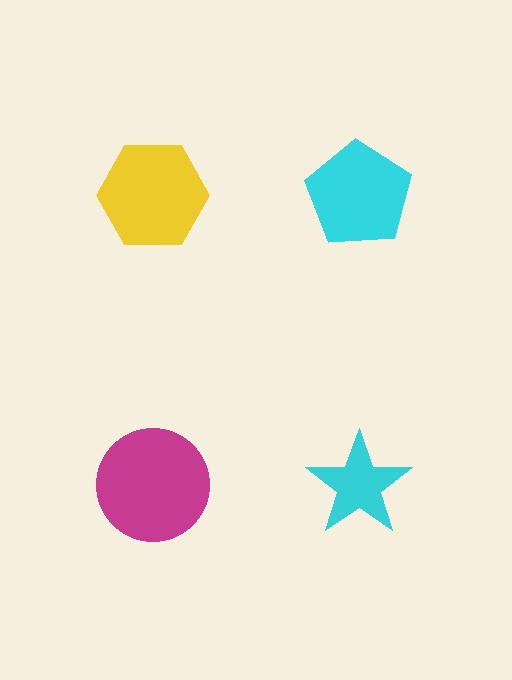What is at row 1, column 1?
A yellow hexagon.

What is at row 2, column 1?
A magenta circle.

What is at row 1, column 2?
A cyan pentagon.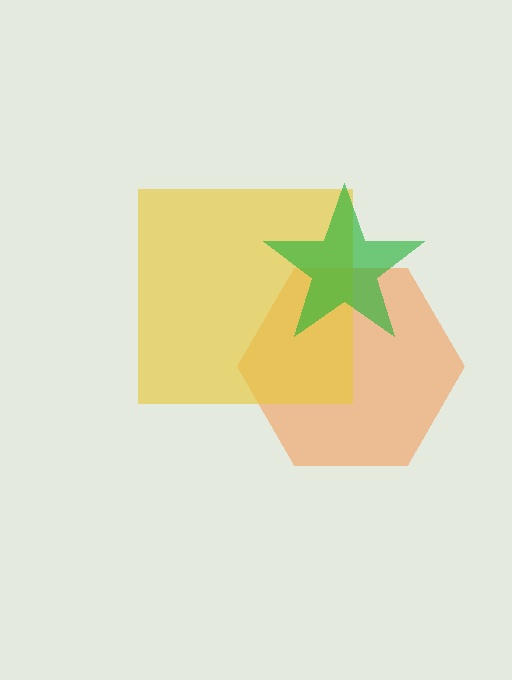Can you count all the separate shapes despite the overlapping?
Yes, there are 3 separate shapes.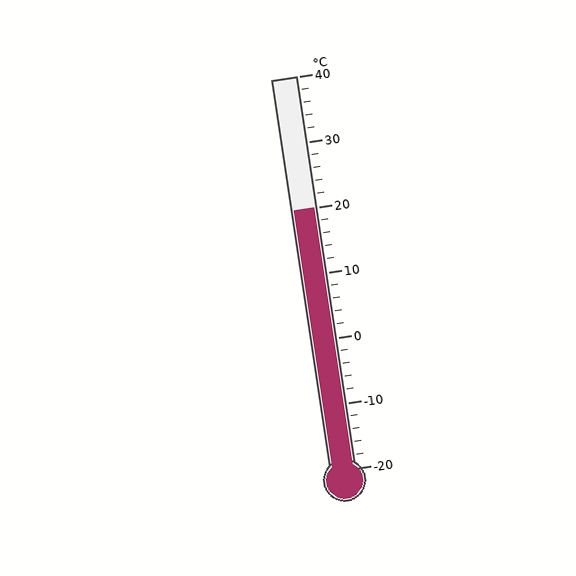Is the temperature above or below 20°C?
The temperature is at 20°C.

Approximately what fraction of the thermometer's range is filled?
The thermometer is filled to approximately 65% of its range.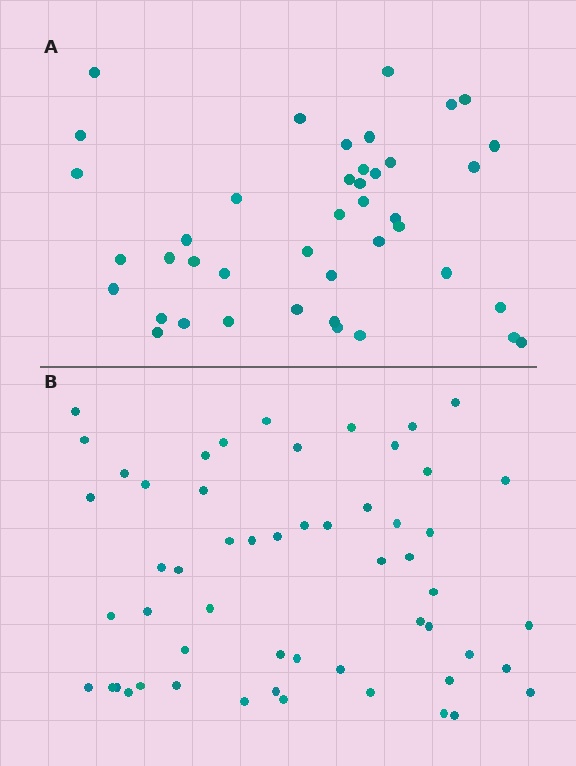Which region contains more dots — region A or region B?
Region B (the bottom region) has more dots.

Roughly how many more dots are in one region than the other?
Region B has approximately 15 more dots than region A.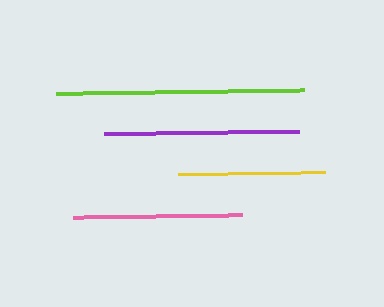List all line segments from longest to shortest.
From longest to shortest: lime, purple, pink, yellow.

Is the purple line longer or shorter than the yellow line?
The purple line is longer than the yellow line.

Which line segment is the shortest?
The yellow line is the shortest at approximately 147 pixels.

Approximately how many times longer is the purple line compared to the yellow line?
The purple line is approximately 1.3 times the length of the yellow line.